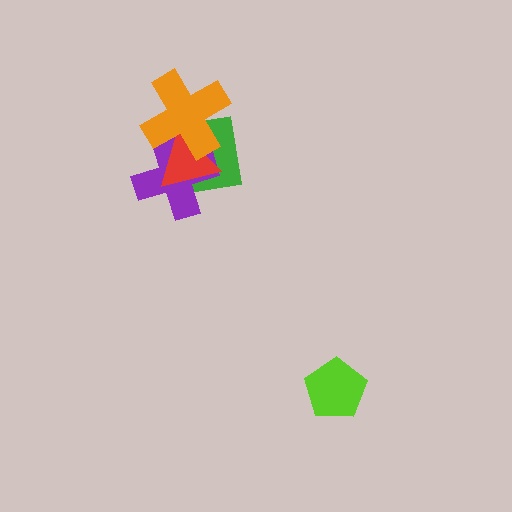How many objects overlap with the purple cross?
3 objects overlap with the purple cross.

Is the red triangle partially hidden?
Yes, it is partially covered by another shape.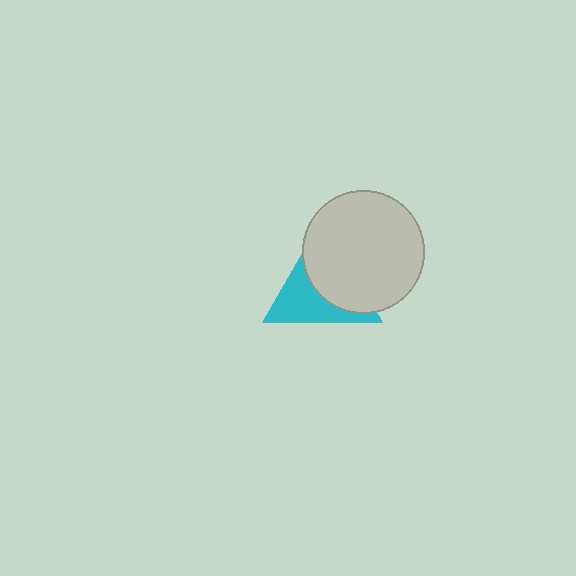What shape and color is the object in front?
The object in front is a light gray circle.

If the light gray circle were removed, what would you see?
You would see the complete cyan triangle.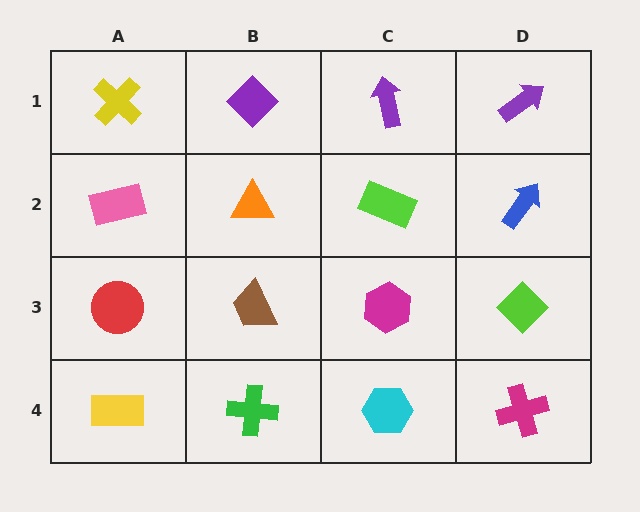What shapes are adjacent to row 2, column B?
A purple diamond (row 1, column B), a brown trapezoid (row 3, column B), a pink rectangle (row 2, column A), a lime rectangle (row 2, column C).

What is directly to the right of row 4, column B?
A cyan hexagon.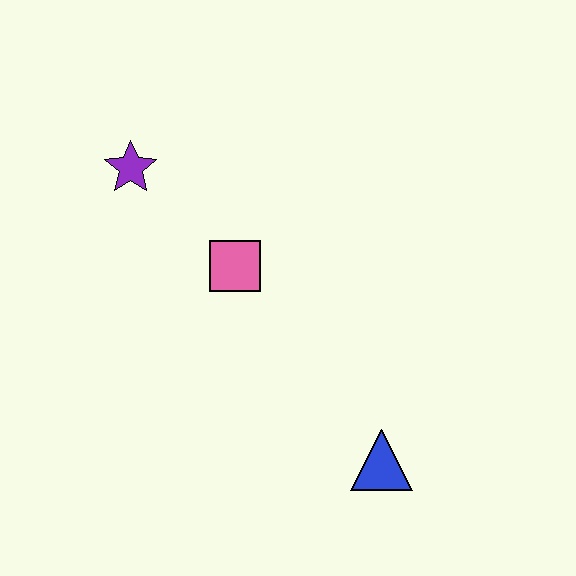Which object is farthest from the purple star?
The blue triangle is farthest from the purple star.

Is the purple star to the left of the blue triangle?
Yes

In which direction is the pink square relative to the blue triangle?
The pink square is above the blue triangle.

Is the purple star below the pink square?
No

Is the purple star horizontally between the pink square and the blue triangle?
No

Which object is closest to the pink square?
The purple star is closest to the pink square.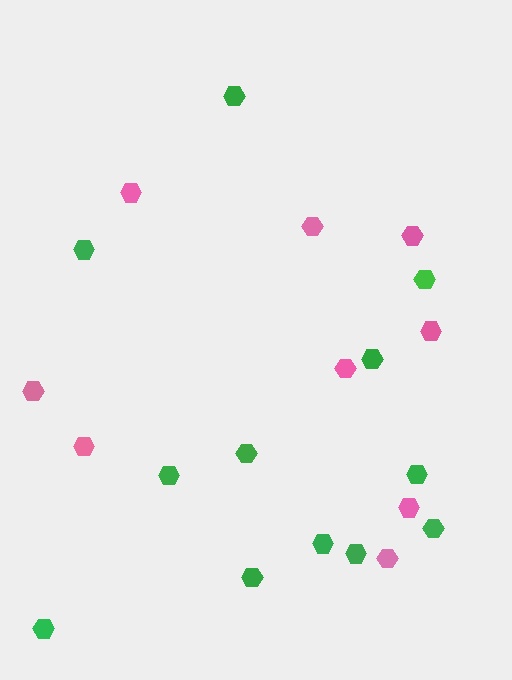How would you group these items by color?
There are 2 groups: one group of green hexagons (12) and one group of pink hexagons (9).